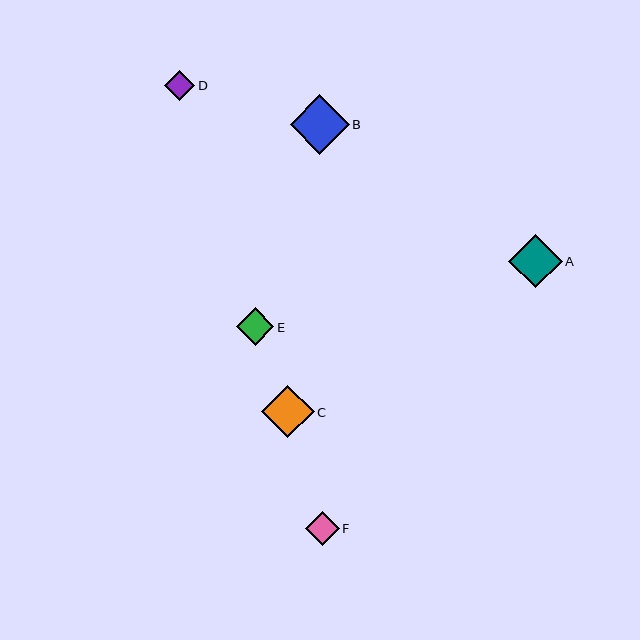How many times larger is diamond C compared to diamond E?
Diamond C is approximately 1.4 times the size of diamond E.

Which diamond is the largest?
Diamond B is the largest with a size of approximately 59 pixels.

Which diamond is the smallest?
Diamond D is the smallest with a size of approximately 31 pixels.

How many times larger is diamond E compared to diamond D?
Diamond E is approximately 1.2 times the size of diamond D.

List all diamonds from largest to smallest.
From largest to smallest: B, A, C, E, F, D.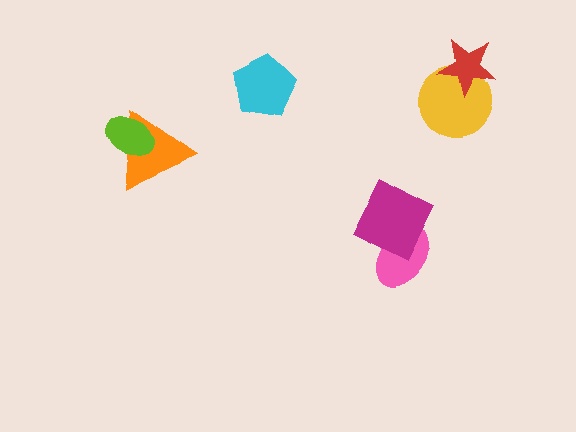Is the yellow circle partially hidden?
Yes, it is partially covered by another shape.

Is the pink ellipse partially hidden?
Yes, it is partially covered by another shape.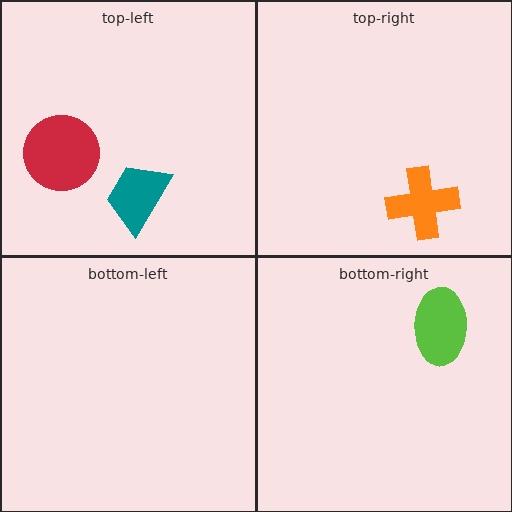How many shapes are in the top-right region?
1.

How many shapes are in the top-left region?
2.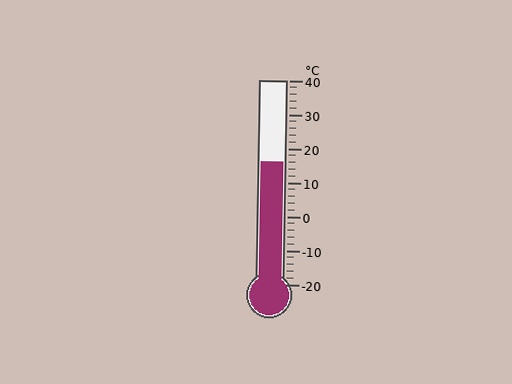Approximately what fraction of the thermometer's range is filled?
The thermometer is filled to approximately 60% of its range.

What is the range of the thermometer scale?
The thermometer scale ranges from -20°C to 40°C.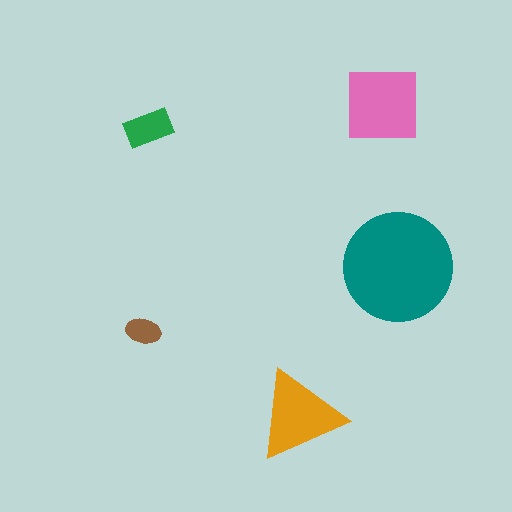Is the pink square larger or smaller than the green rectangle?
Larger.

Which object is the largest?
The teal circle.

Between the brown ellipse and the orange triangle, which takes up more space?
The orange triangle.